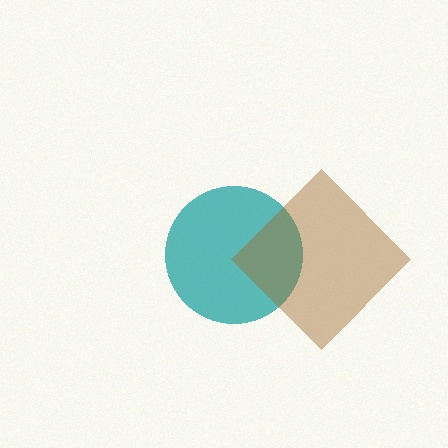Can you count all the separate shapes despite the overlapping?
Yes, there are 2 separate shapes.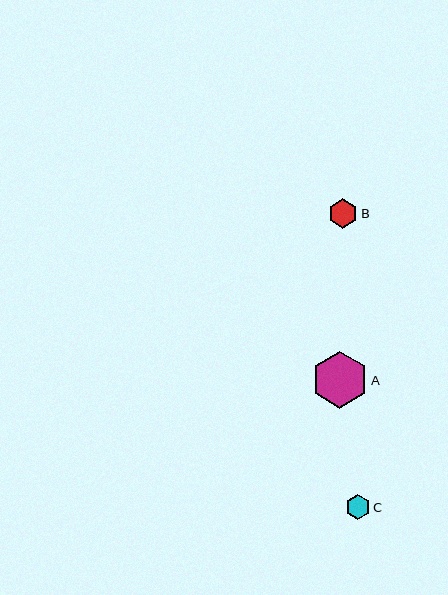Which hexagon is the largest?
Hexagon A is the largest with a size of approximately 57 pixels.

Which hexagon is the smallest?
Hexagon C is the smallest with a size of approximately 24 pixels.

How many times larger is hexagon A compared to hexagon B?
Hexagon A is approximately 1.9 times the size of hexagon B.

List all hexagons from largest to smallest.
From largest to smallest: A, B, C.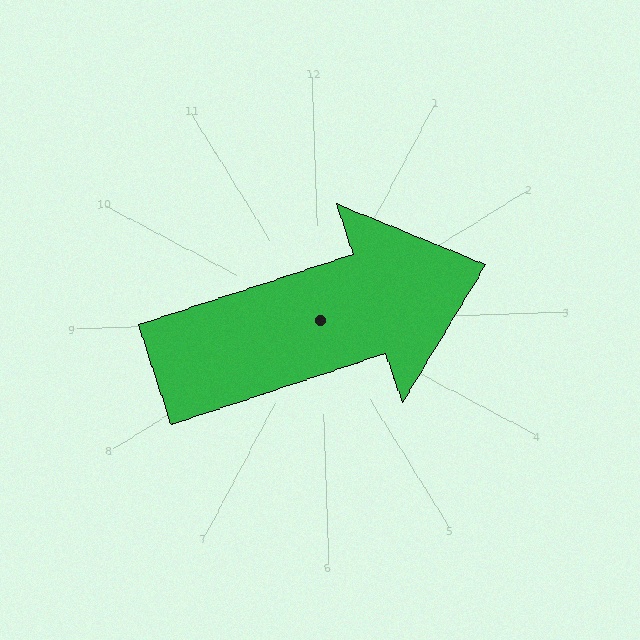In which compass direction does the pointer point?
East.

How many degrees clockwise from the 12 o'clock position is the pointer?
Approximately 74 degrees.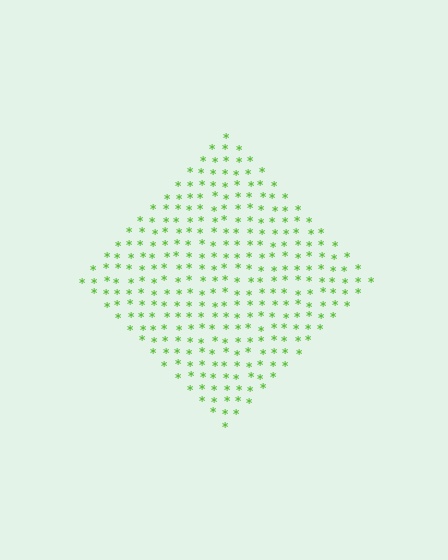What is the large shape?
The large shape is a diamond.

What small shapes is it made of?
It is made of small asterisks.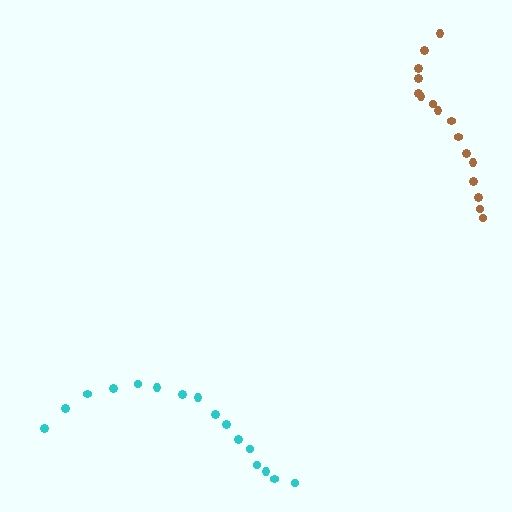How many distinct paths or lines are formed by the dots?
There are 2 distinct paths.